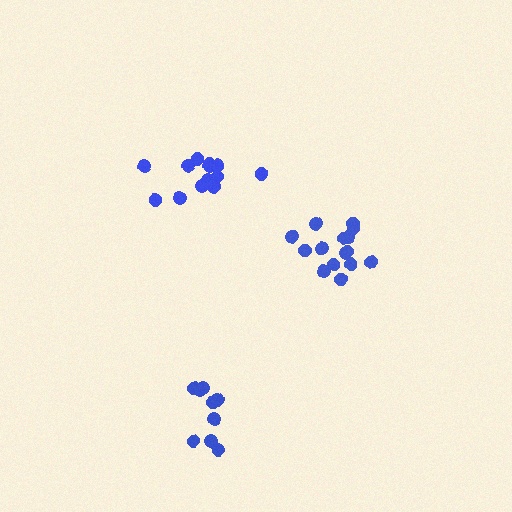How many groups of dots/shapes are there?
There are 3 groups.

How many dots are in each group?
Group 1: 9 dots, Group 2: 14 dots, Group 3: 15 dots (38 total).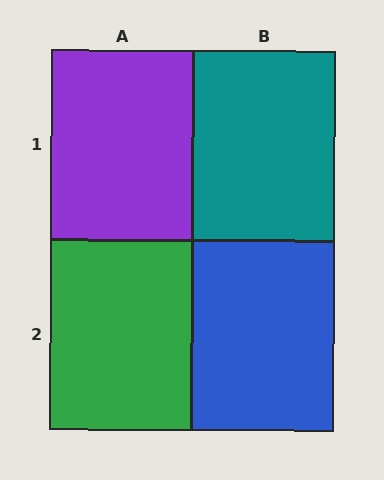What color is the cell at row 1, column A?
Purple.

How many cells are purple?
1 cell is purple.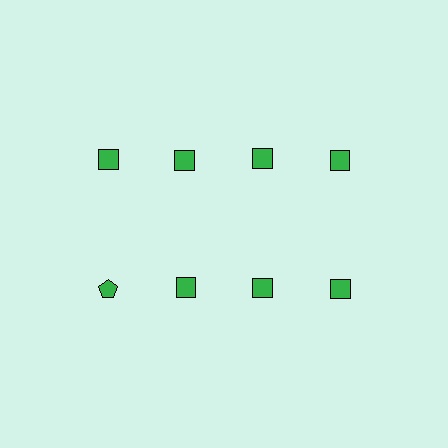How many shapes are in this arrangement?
There are 8 shapes arranged in a grid pattern.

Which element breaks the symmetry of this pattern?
The green pentagon in the second row, leftmost column breaks the symmetry. All other shapes are green squares.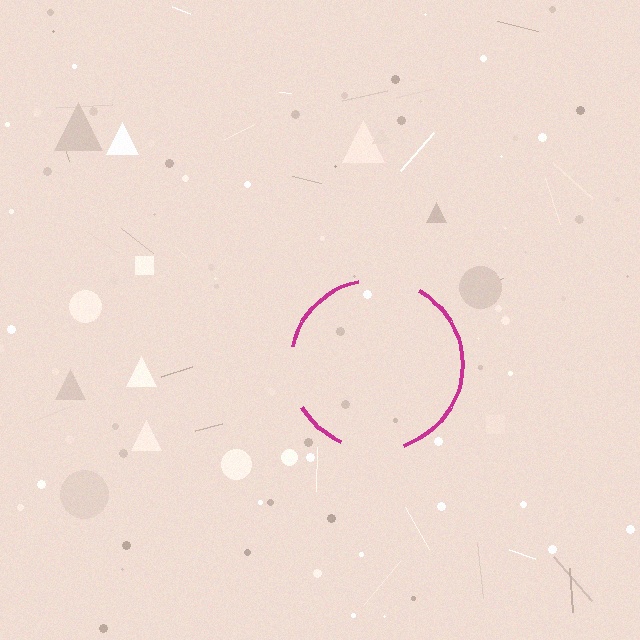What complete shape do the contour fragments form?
The contour fragments form a circle.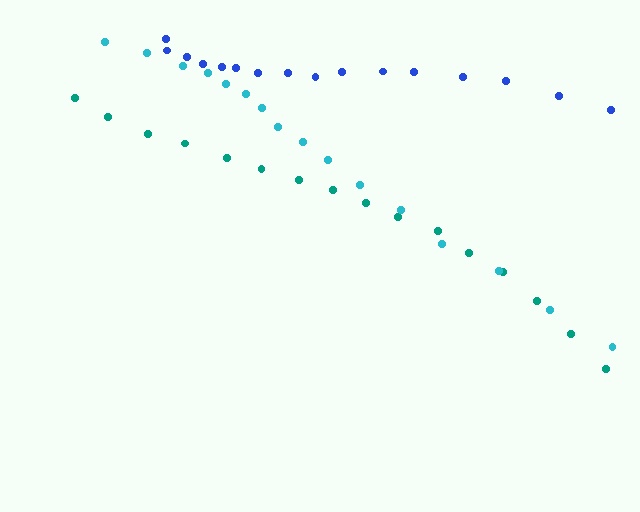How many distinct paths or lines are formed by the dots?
There are 3 distinct paths.